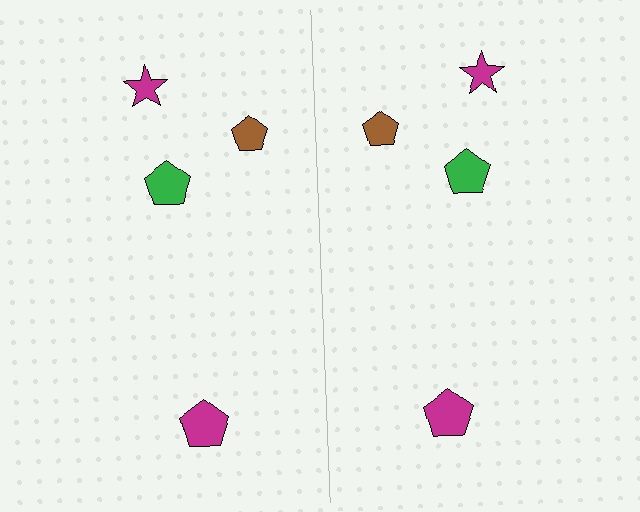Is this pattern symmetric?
Yes, this pattern has bilateral (reflection) symmetry.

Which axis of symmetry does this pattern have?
The pattern has a vertical axis of symmetry running through the center of the image.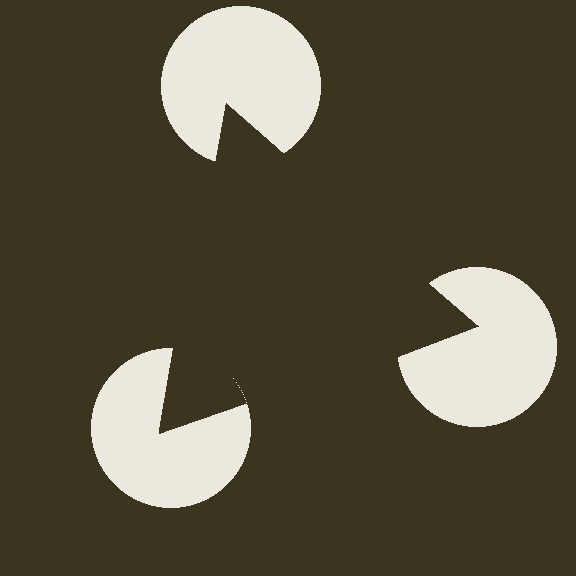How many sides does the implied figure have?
3 sides.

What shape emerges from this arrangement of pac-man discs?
An illusory triangle — its edges are inferred from the aligned wedge cuts in the pac-man discs, not physically drawn.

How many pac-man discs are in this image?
There are 3 — one at each vertex of the illusory triangle.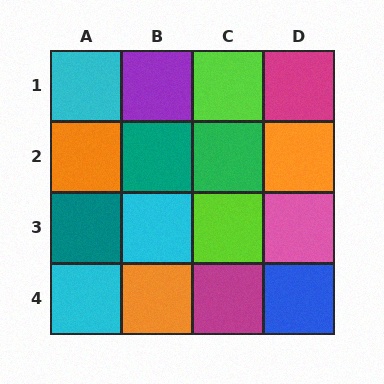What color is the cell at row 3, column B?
Cyan.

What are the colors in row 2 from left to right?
Orange, teal, green, orange.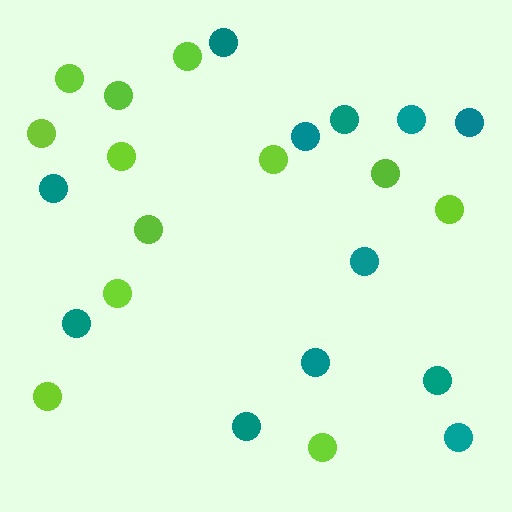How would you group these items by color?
There are 2 groups: one group of lime circles (12) and one group of teal circles (12).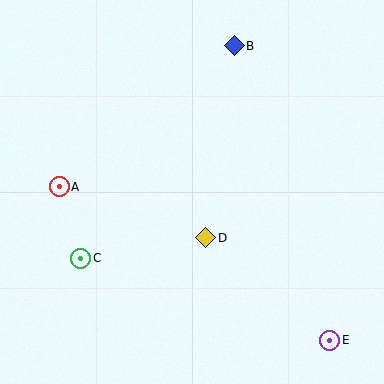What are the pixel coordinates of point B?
Point B is at (234, 46).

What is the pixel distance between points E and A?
The distance between E and A is 311 pixels.